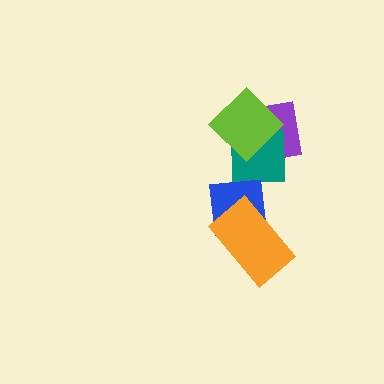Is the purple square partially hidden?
Yes, it is partially covered by another shape.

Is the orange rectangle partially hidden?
No, no other shape covers it.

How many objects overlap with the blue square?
2 objects overlap with the blue square.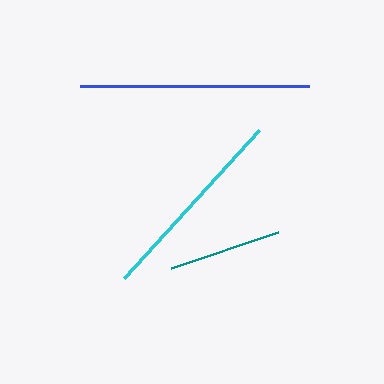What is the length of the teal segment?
The teal segment is approximately 113 pixels long.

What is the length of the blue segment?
The blue segment is approximately 229 pixels long.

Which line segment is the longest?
The blue line is the longest at approximately 229 pixels.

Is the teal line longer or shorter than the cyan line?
The cyan line is longer than the teal line.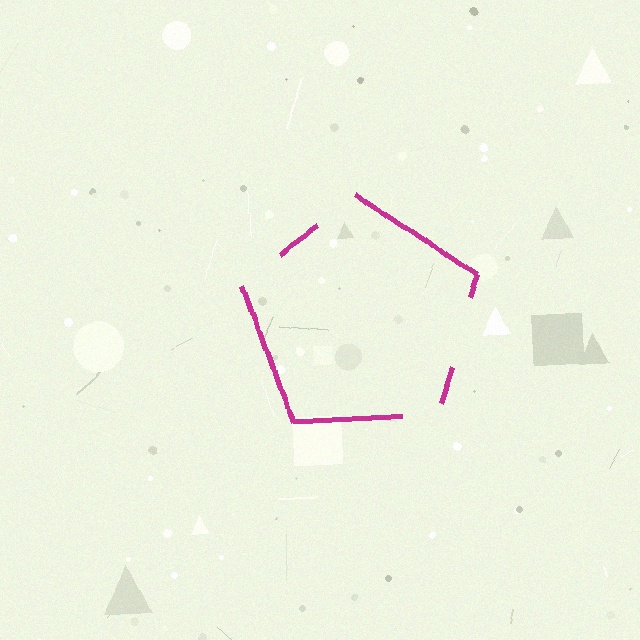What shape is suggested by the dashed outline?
The dashed outline suggests a pentagon.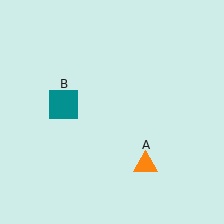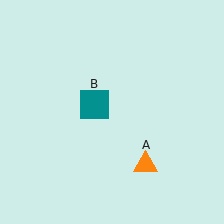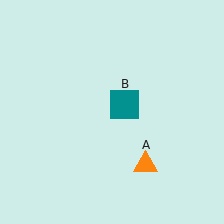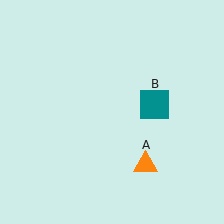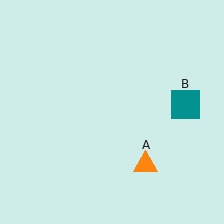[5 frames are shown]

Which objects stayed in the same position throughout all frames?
Orange triangle (object A) remained stationary.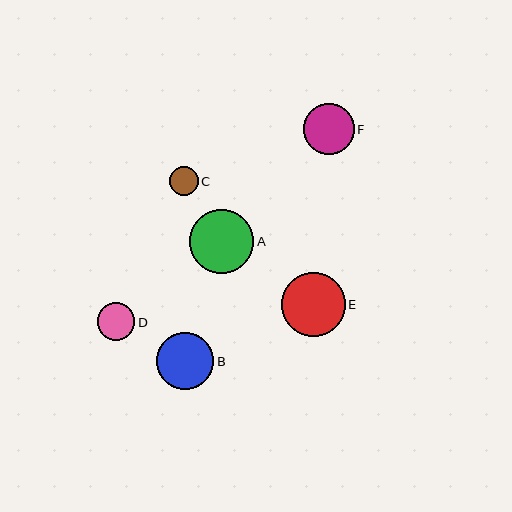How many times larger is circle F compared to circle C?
Circle F is approximately 1.8 times the size of circle C.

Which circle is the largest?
Circle A is the largest with a size of approximately 64 pixels.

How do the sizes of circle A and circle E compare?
Circle A and circle E are approximately the same size.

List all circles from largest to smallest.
From largest to smallest: A, E, B, F, D, C.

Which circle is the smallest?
Circle C is the smallest with a size of approximately 29 pixels.